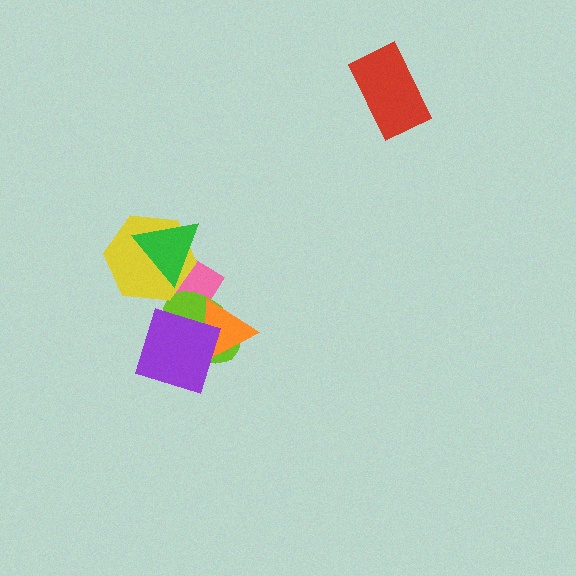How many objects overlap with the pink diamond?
4 objects overlap with the pink diamond.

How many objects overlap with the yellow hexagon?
2 objects overlap with the yellow hexagon.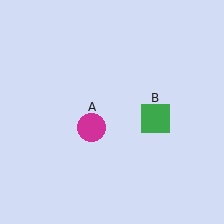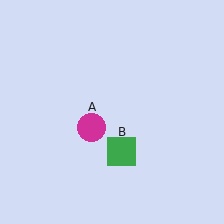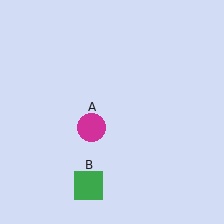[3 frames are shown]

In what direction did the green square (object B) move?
The green square (object B) moved down and to the left.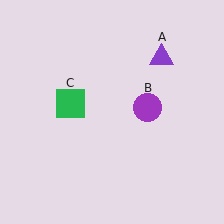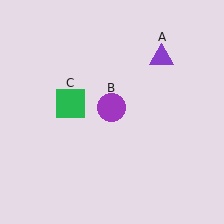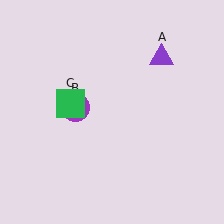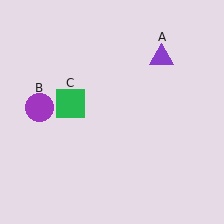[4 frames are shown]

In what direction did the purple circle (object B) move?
The purple circle (object B) moved left.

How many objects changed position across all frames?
1 object changed position: purple circle (object B).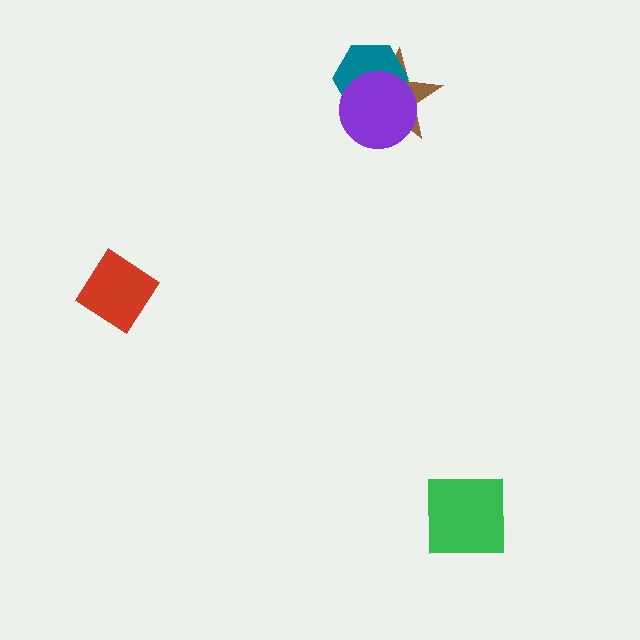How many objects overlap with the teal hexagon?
2 objects overlap with the teal hexagon.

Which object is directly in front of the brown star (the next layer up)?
The teal hexagon is directly in front of the brown star.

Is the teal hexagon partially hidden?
Yes, it is partially covered by another shape.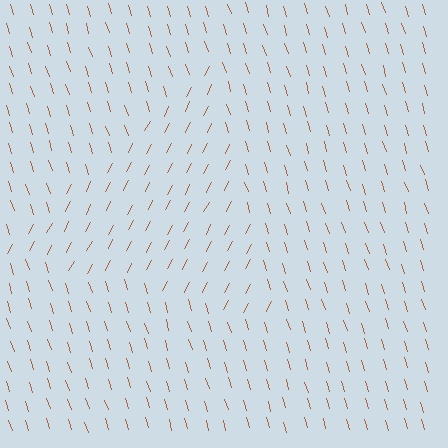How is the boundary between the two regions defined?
The boundary is defined purely by a change in line orientation (approximately 45 degrees difference). All lines are the same color and thickness.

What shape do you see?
I see a triangle.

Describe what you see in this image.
The image is filled with small brown line segments. A triangle region in the image has lines oriented differently from the surrounding lines, creating a visible texture boundary.